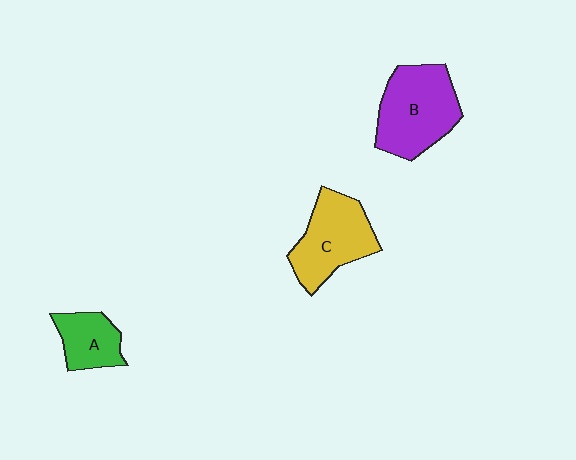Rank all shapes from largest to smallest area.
From largest to smallest: B (purple), C (yellow), A (green).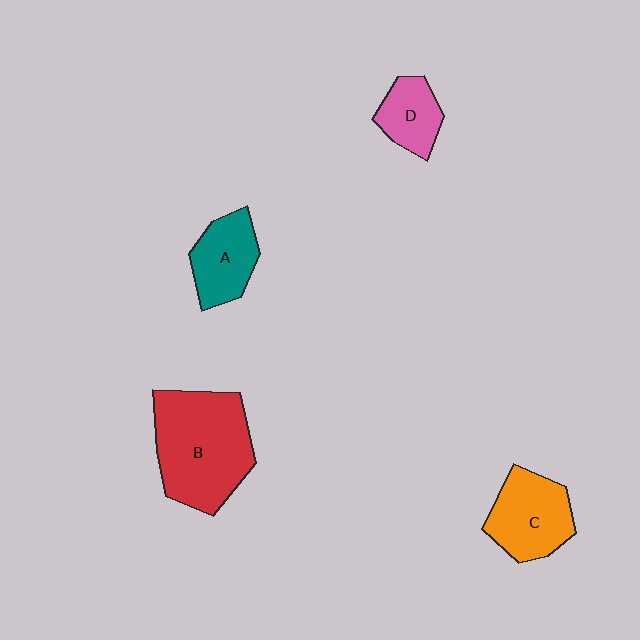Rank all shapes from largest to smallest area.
From largest to smallest: B (red), C (orange), A (teal), D (pink).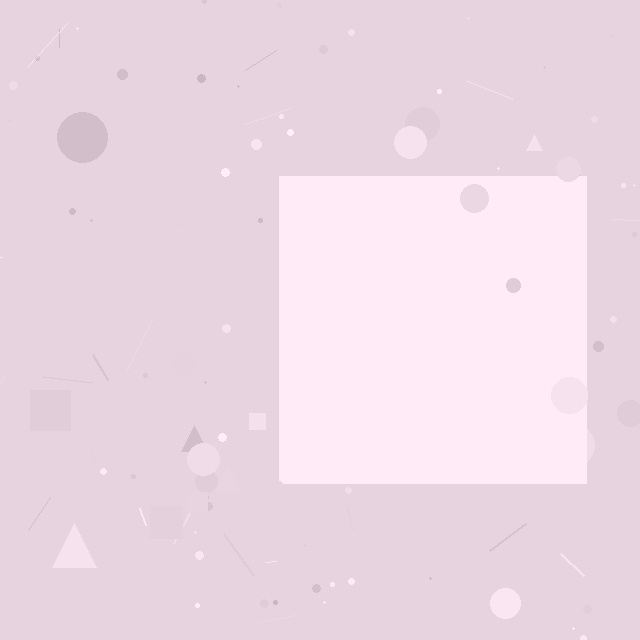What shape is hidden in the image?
A square is hidden in the image.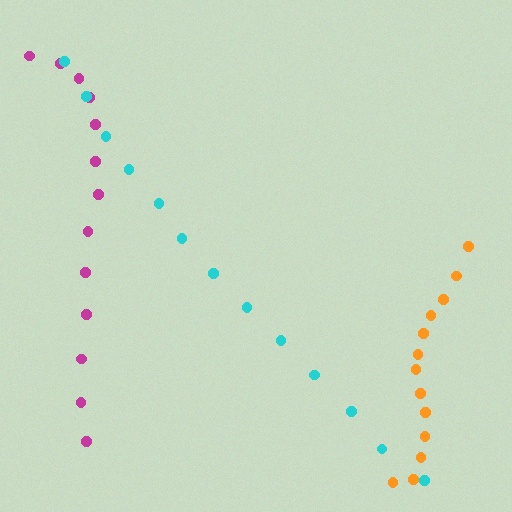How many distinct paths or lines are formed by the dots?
There are 3 distinct paths.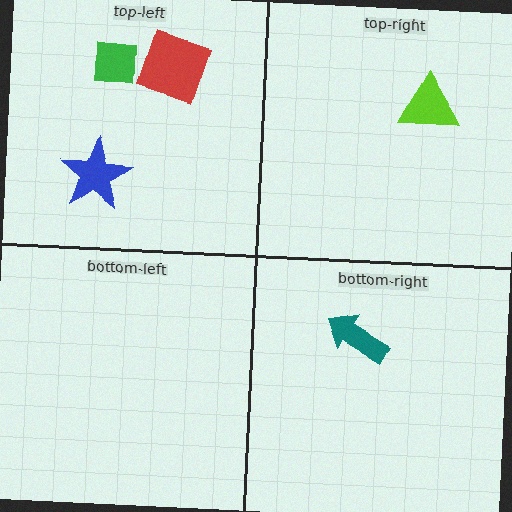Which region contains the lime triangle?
The top-right region.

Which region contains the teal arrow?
The bottom-right region.